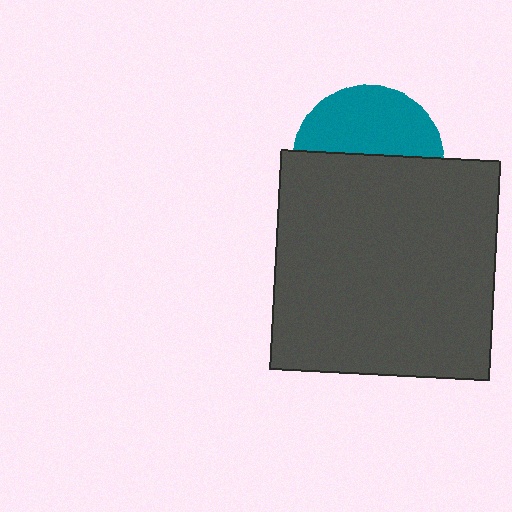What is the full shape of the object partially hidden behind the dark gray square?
The partially hidden object is a teal circle.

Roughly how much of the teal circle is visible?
A small part of it is visible (roughly 44%).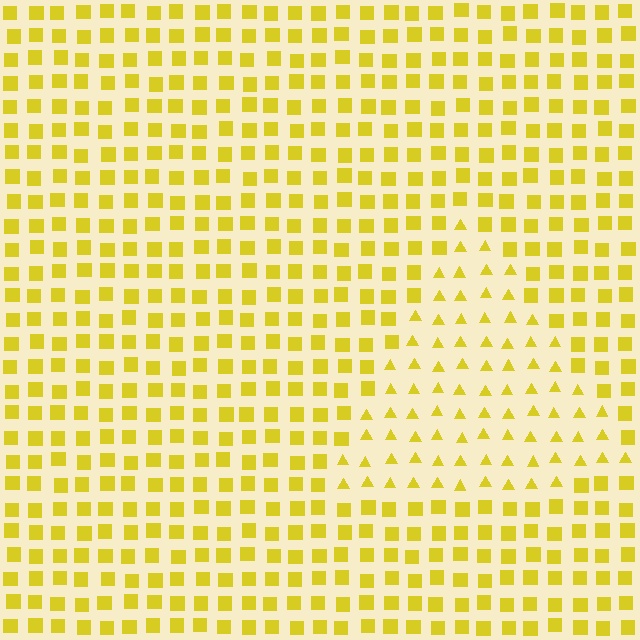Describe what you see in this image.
The image is filled with small yellow elements arranged in a uniform grid. A triangle-shaped region contains triangles, while the surrounding area contains squares. The boundary is defined purely by the change in element shape.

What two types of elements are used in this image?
The image uses triangles inside the triangle region and squares outside it.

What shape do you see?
I see a triangle.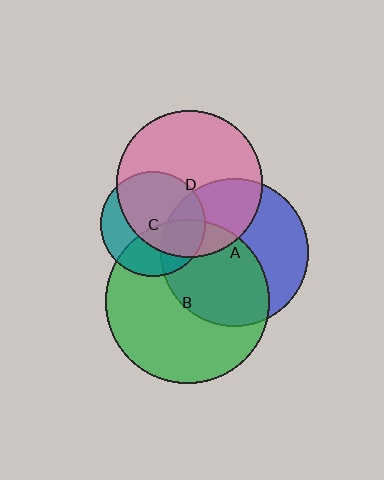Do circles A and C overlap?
Yes.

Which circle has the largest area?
Circle B (green).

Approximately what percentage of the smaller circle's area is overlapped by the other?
Approximately 30%.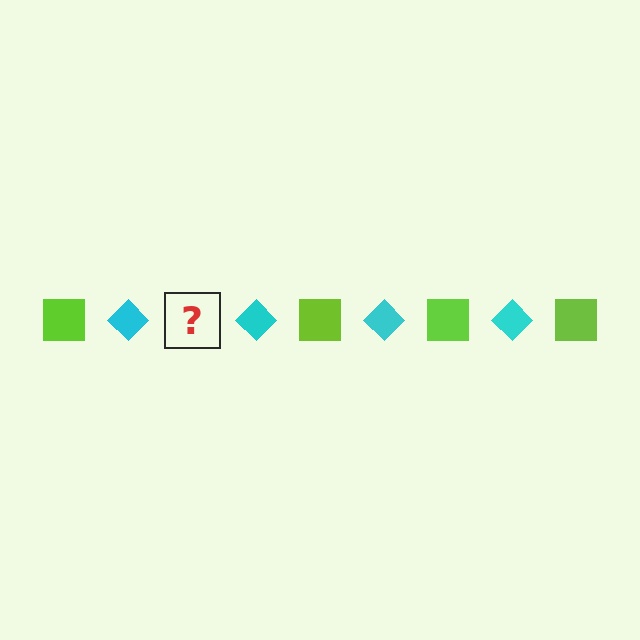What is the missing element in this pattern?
The missing element is a lime square.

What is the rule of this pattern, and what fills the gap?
The rule is that the pattern alternates between lime square and cyan diamond. The gap should be filled with a lime square.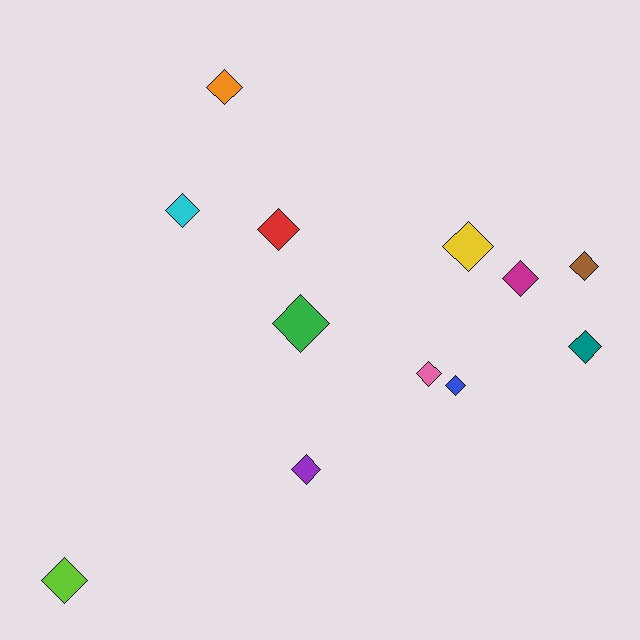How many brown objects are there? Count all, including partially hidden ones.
There is 1 brown object.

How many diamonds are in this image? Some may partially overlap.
There are 12 diamonds.